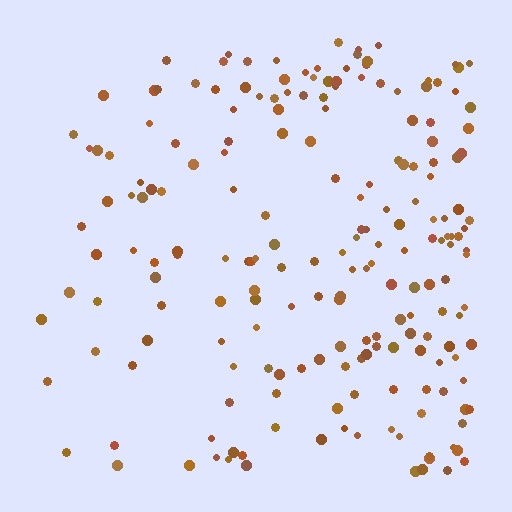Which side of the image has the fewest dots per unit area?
The left.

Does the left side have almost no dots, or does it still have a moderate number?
Still a moderate number, just noticeably fewer than the right.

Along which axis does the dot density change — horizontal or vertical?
Horizontal.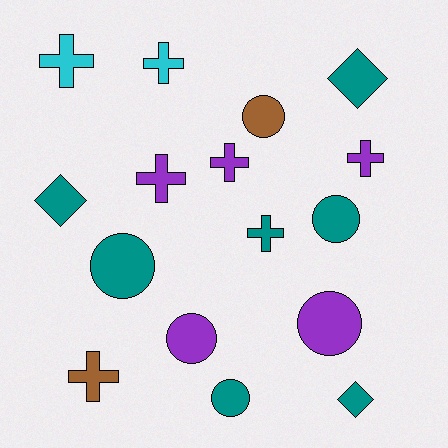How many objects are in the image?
There are 16 objects.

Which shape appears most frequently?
Cross, with 7 objects.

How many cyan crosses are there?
There are 2 cyan crosses.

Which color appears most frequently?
Teal, with 7 objects.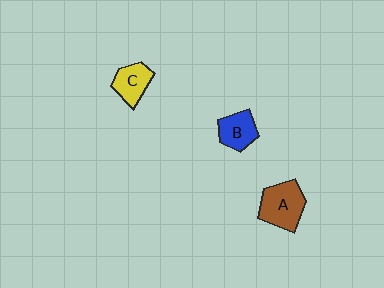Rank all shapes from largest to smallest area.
From largest to smallest: A (brown), B (blue), C (yellow).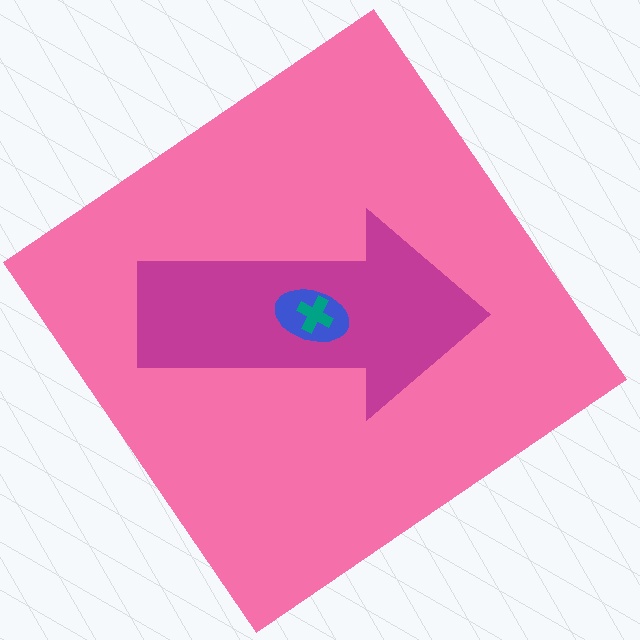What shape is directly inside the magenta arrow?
The blue ellipse.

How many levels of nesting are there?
4.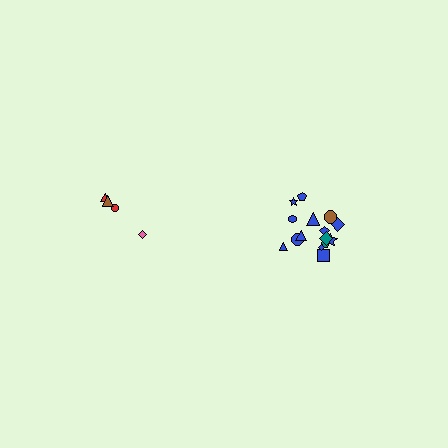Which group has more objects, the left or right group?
The right group.